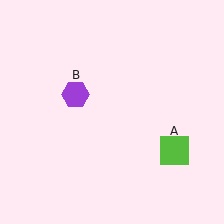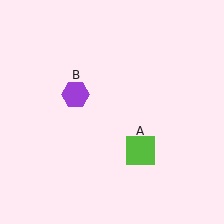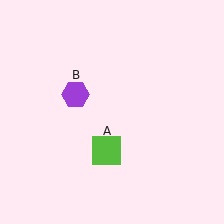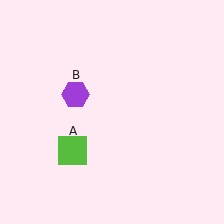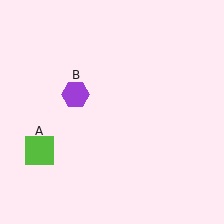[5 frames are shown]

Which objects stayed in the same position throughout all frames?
Purple hexagon (object B) remained stationary.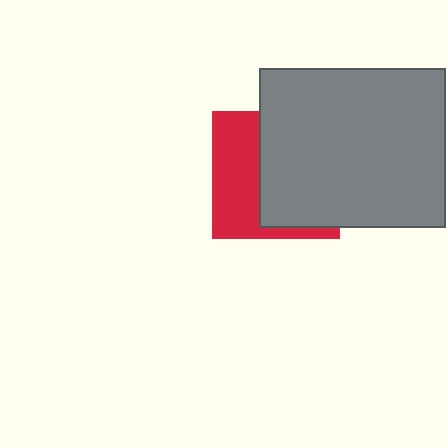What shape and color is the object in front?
The object in front is a gray rectangle.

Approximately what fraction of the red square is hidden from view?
Roughly 57% of the red square is hidden behind the gray rectangle.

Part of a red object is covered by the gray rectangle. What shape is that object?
It is a square.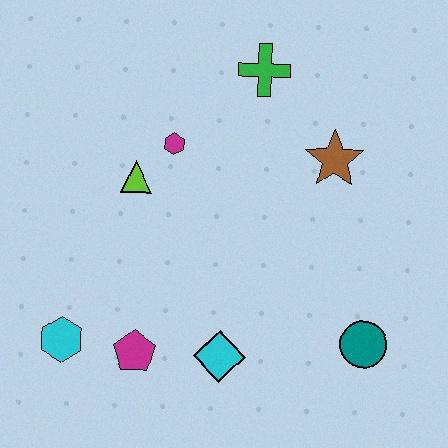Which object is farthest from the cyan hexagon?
The green cross is farthest from the cyan hexagon.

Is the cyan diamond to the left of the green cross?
Yes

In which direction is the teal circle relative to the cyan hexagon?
The teal circle is to the right of the cyan hexagon.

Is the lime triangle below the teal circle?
No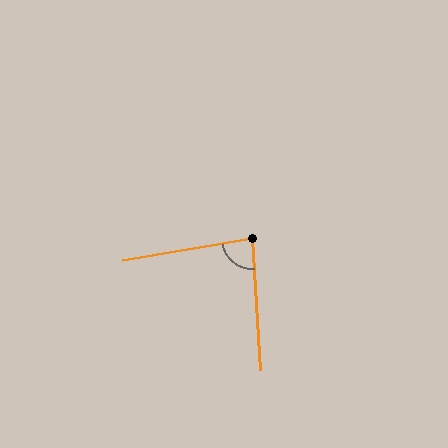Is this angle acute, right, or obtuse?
It is acute.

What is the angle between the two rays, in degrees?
Approximately 84 degrees.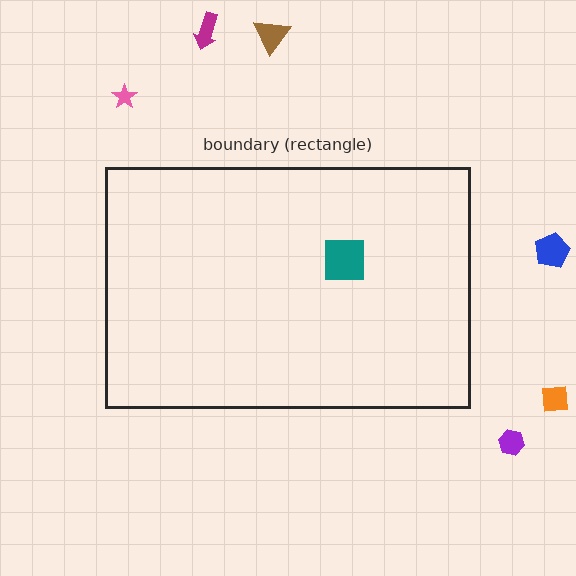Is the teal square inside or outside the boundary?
Inside.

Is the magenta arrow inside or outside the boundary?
Outside.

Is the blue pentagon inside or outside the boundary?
Outside.